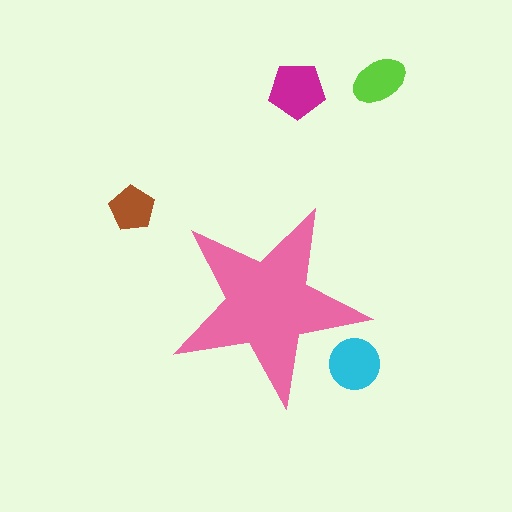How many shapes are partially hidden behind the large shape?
1 shape is partially hidden.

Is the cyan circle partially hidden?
Yes, the cyan circle is partially hidden behind the pink star.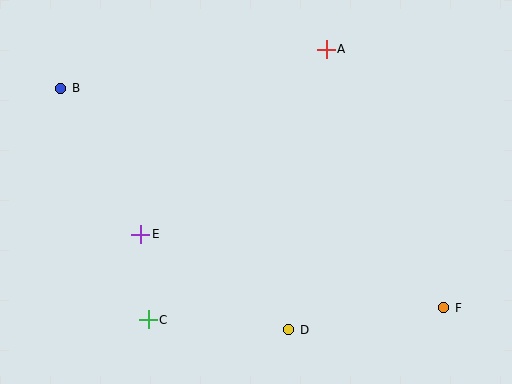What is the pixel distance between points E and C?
The distance between E and C is 86 pixels.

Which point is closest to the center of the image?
Point E at (141, 234) is closest to the center.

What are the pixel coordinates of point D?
Point D is at (289, 330).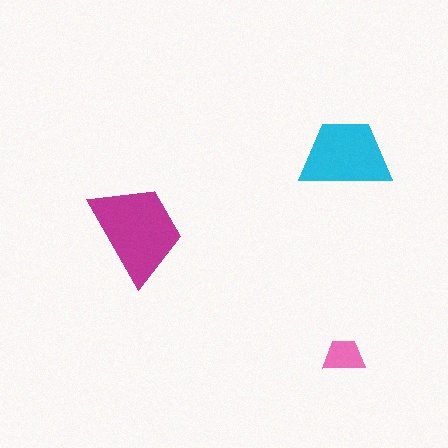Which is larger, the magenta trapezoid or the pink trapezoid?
The magenta one.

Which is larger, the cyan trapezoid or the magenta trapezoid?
The magenta one.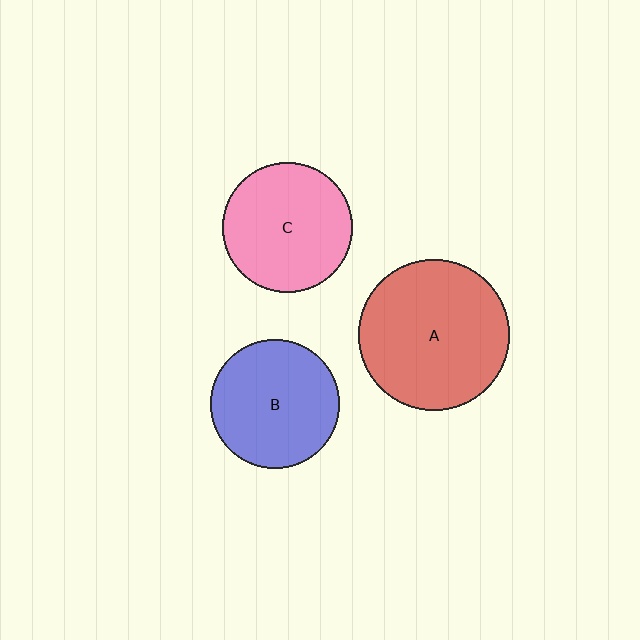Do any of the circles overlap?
No, none of the circles overlap.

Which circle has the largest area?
Circle A (red).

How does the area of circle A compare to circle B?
Approximately 1.4 times.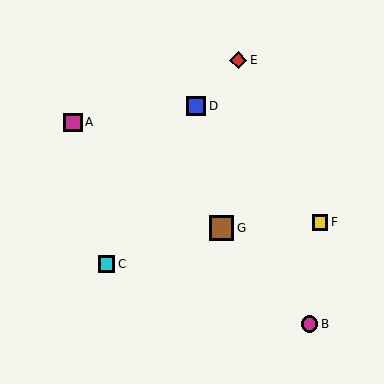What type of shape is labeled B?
Shape B is a magenta circle.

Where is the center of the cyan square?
The center of the cyan square is at (106, 264).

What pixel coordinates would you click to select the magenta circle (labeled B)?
Click at (310, 324) to select the magenta circle B.